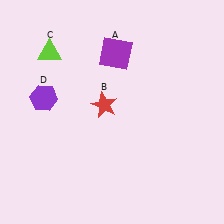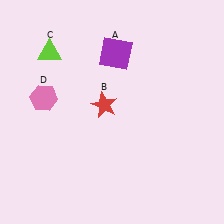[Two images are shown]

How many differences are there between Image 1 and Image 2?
There is 1 difference between the two images.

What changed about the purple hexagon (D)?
In Image 1, D is purple. In Image 2, it changed to pink.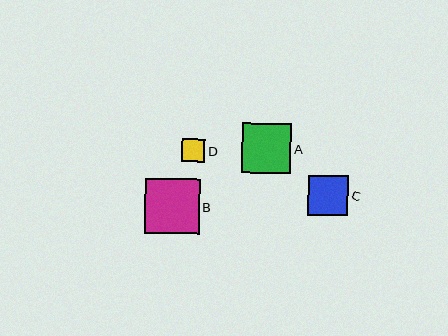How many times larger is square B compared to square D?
Square B is approximately 2.3 times the size of square D.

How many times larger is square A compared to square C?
Square A is approximately 1.2 times the size of square C.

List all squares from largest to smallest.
From largest to smallest: B, A, C, D.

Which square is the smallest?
Square D is the smallest with a size of approximately 24 pixels.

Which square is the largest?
Square B is the largest with a size of approximately 55 pixels.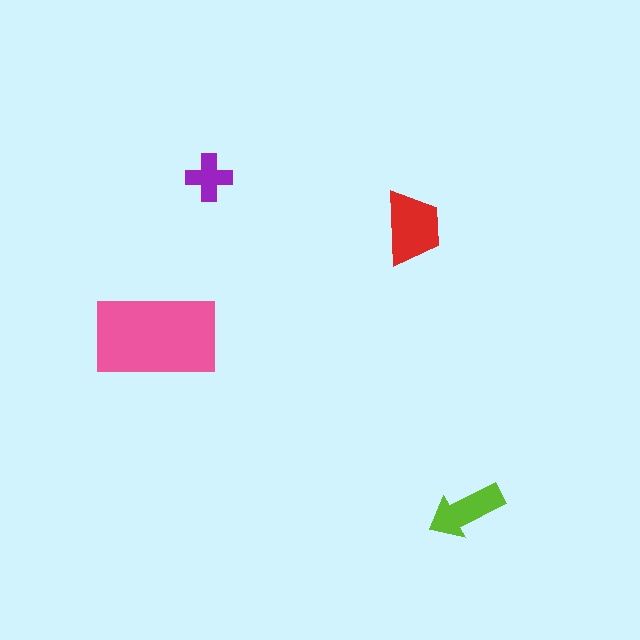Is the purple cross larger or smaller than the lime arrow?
Smaller.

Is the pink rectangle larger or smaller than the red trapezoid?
Larger.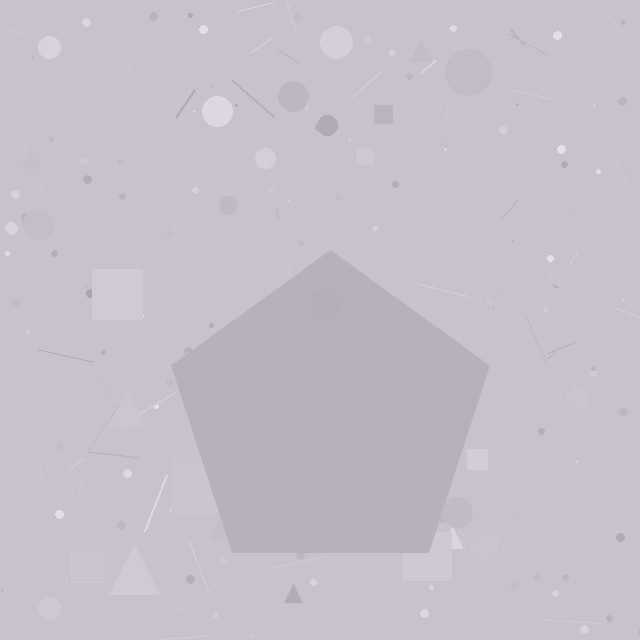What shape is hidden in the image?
A pentagon is hidden in the image.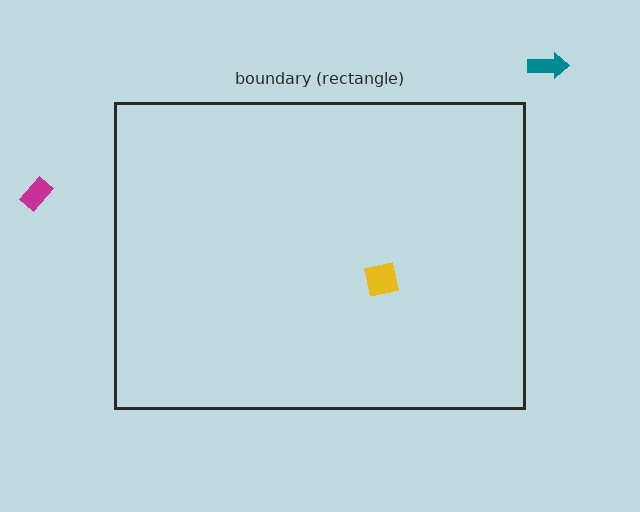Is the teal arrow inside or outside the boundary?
Outside.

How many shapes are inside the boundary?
1 inside, 2 outside.